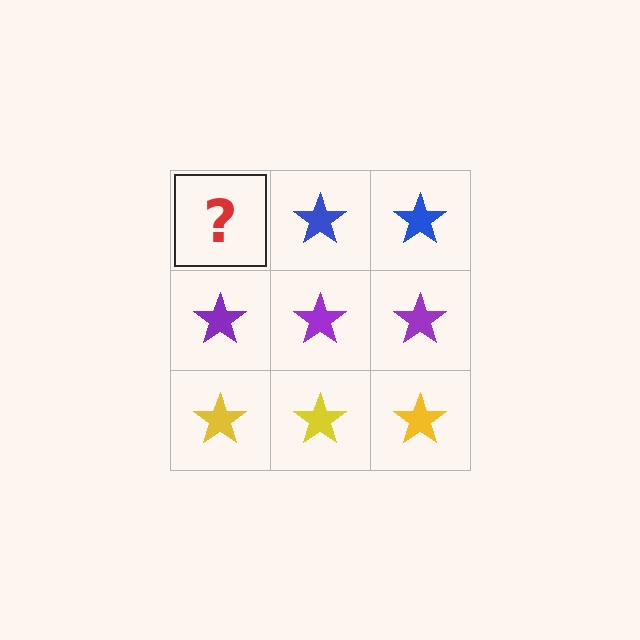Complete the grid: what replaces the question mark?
The question mark should be replaced with a blue star.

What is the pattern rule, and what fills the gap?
The rule is that each row has a consistent color. The gap should be filled with a blue star.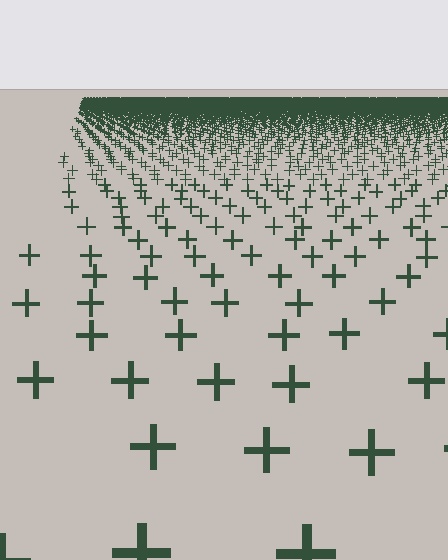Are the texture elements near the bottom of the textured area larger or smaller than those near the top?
Larger. Near the bottom, elements are closer to the viewer and appear at a bigger on-screen size.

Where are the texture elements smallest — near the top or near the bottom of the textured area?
Near the top.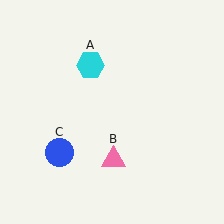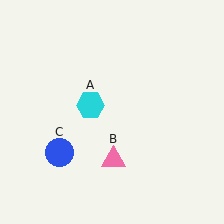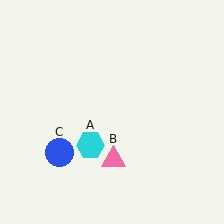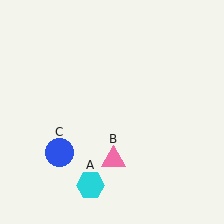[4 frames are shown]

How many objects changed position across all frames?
1 object changed position: cyan hexagon (object A).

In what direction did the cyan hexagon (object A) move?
The cyan hexagon (object A) moved down.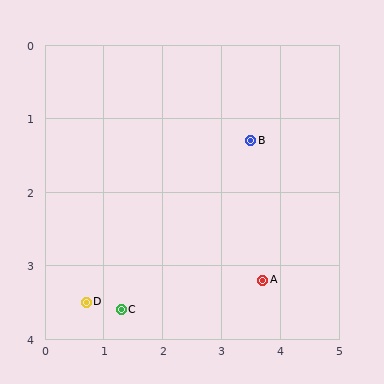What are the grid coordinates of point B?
Point B is at approximately (3.5, 1.3).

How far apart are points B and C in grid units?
Points B and C are about 3.2 grid units apart.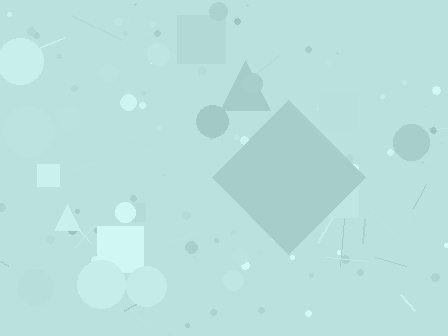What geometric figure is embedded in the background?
A diamond is embedded in the background.